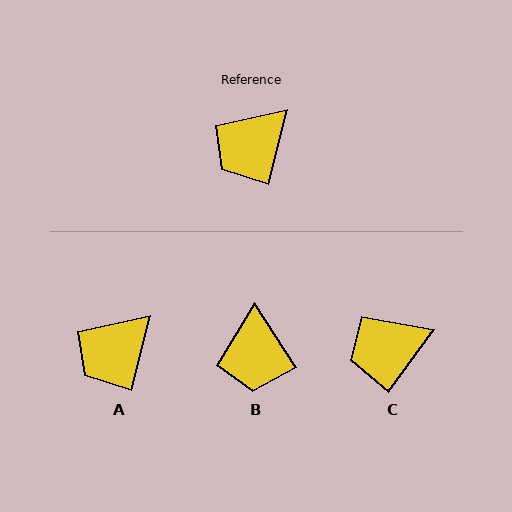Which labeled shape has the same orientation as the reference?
A.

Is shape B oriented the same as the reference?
No, it is off by about 47 degrees.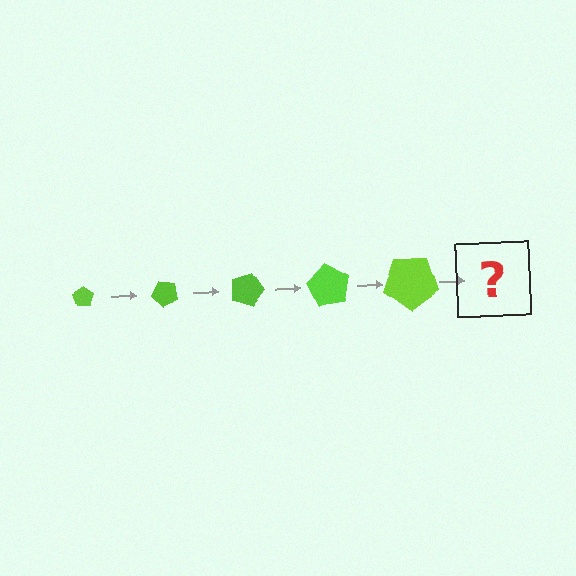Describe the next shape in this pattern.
It should be a pentagon, larger than the previous one and rotated 225 degrees from the start.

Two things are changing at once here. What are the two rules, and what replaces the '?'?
The two rules are that the pentagon grows larger each step and it rotates 45 degrees each step. The '?' should be a pentagon, larger than the previous one and rotated 225 degrees from the start.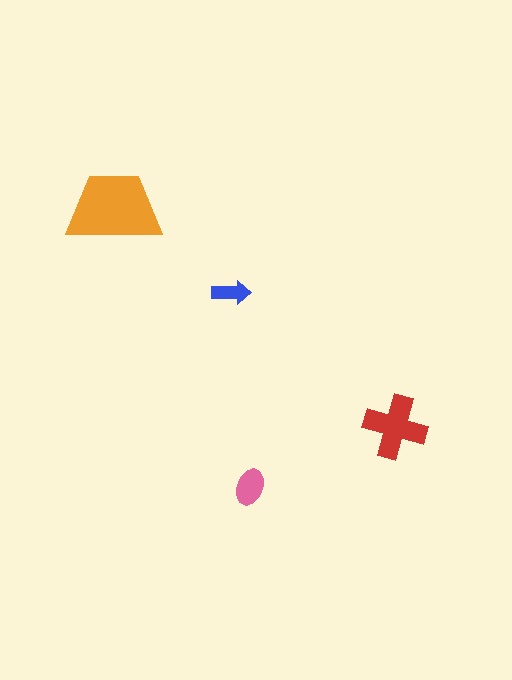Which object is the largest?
The orange trapezoid.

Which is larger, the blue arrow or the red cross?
The red cross.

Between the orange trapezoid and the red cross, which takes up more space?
The orange trapezoid.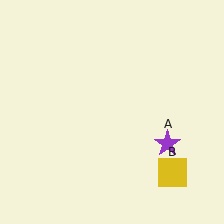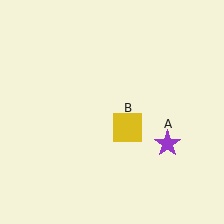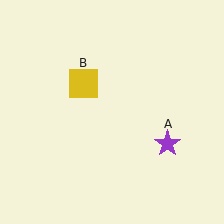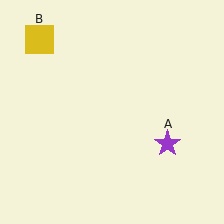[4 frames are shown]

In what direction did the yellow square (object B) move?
The yellow square (object B) moved up and to the left.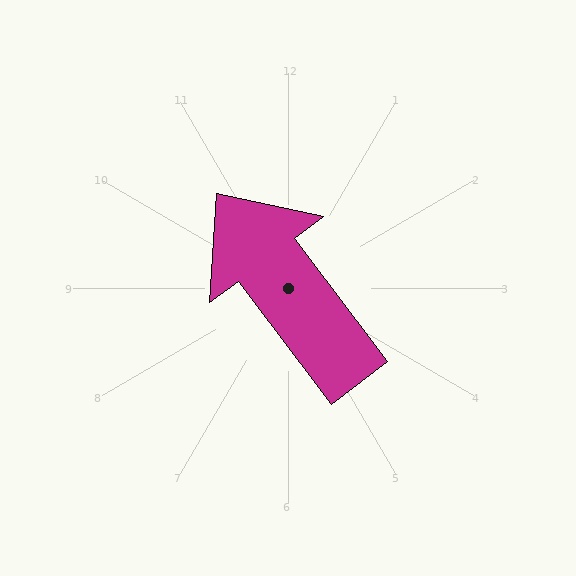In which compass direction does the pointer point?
Northwest.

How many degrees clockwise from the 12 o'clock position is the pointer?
Approximately 323 degrees.